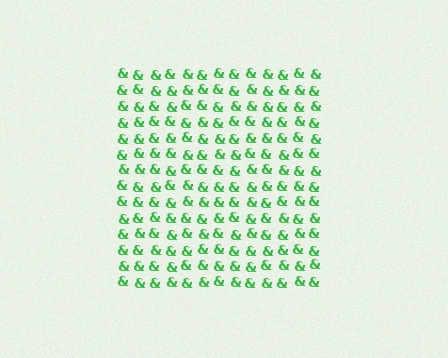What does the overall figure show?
The overall figure shows a square.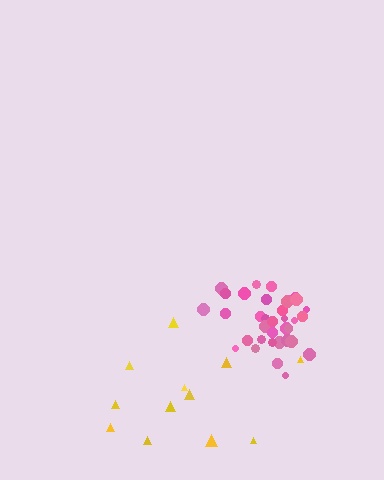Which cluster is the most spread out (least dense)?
Yellow.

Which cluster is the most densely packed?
Pink.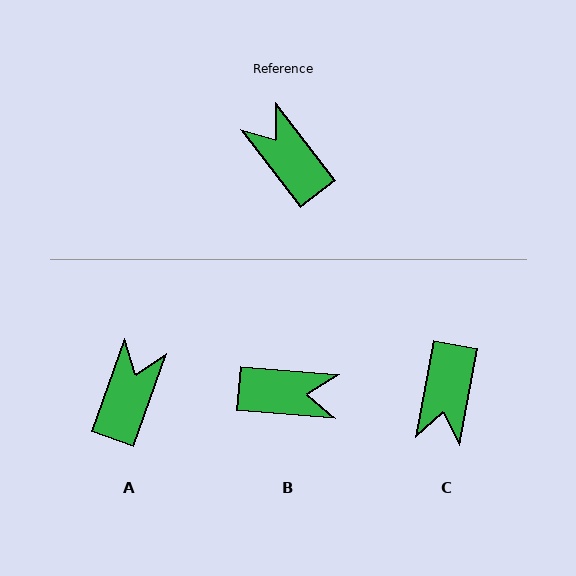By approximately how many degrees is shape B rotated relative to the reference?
Approximately 133 degrees clockwise.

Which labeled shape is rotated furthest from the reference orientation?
B, about 133 degrees away.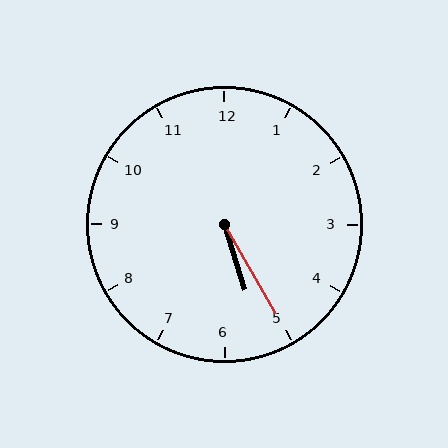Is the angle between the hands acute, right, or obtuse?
It is acute.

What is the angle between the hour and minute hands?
Approximately 12 degrees.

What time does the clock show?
5:25.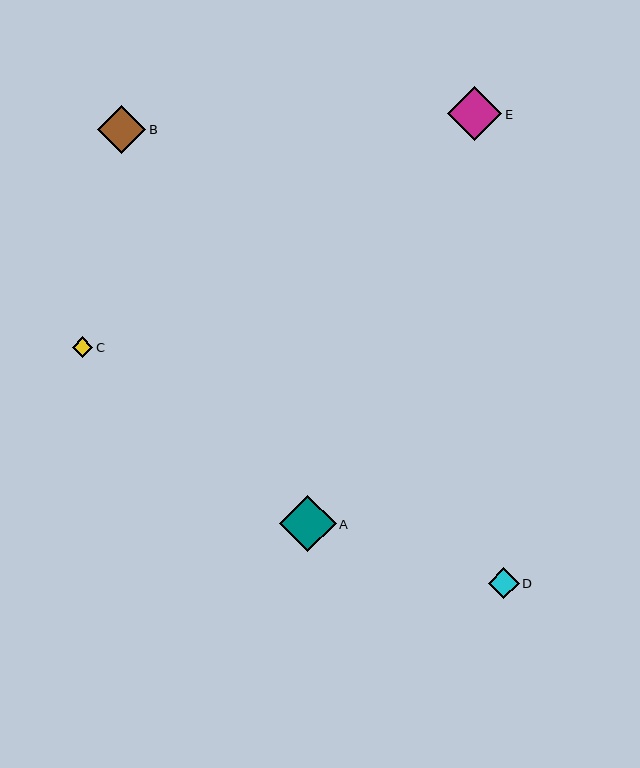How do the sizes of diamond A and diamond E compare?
Diamond A and diamond E are approximately the same size.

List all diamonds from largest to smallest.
From largest to smallest: A, E, B, D, C.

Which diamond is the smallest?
Diamond C is the smallest with a size of approximately 20 pixels.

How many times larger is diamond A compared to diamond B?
Diamond A is approximately 1.2 times the size of diamond B.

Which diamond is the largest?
Diamond A is the largest with a size of approximately 57 pixels.